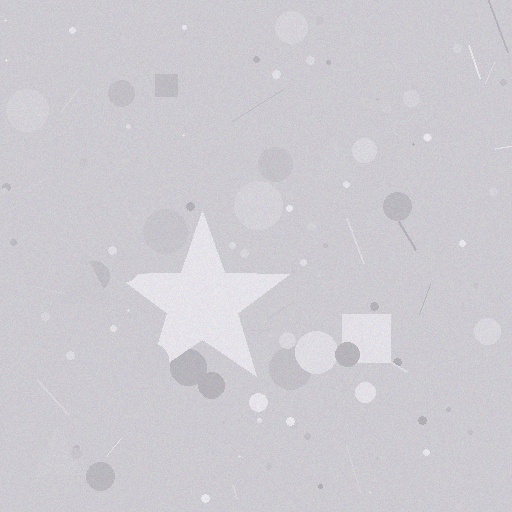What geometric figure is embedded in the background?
A star is embedded in the background.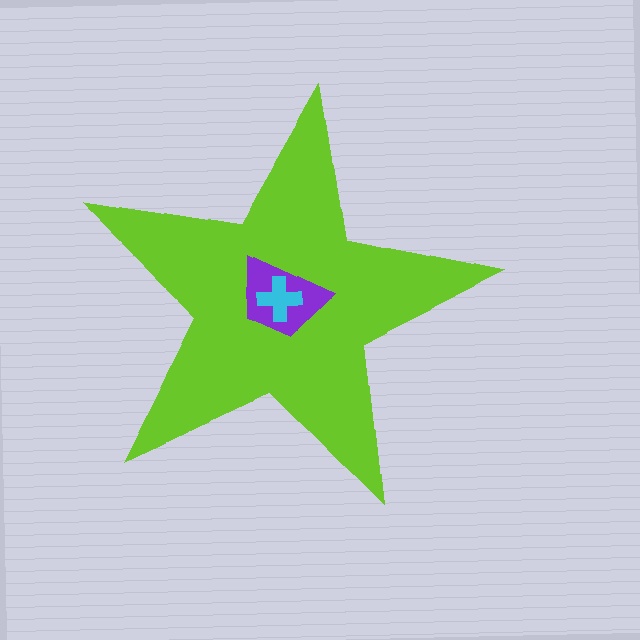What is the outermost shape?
The lime star.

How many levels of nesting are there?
3.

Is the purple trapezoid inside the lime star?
Yes.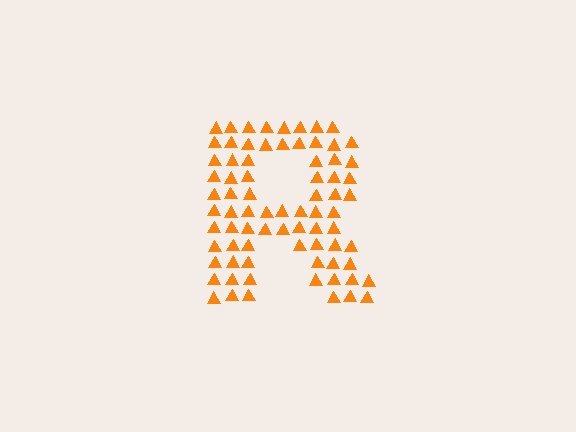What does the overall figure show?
The overall figure shows the letter R.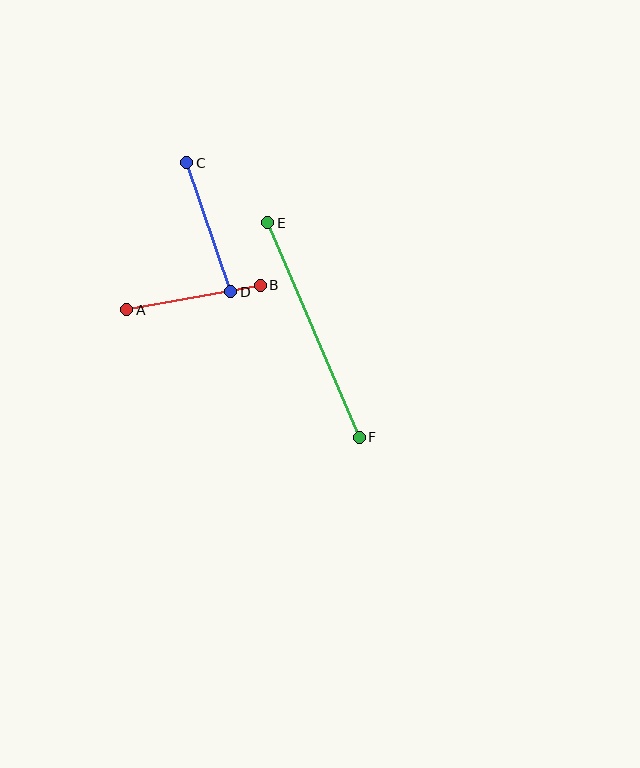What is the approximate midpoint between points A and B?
The midpoint is at approximately (194, 297) pixels.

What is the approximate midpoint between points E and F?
The midpoint is at approximately (314, 330) pixels.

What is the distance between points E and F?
The distance is approximately 233 pixels.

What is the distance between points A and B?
The distance is approximately 135 pixels.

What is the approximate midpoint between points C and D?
The midpoint is at approximately (209, 227) pixels.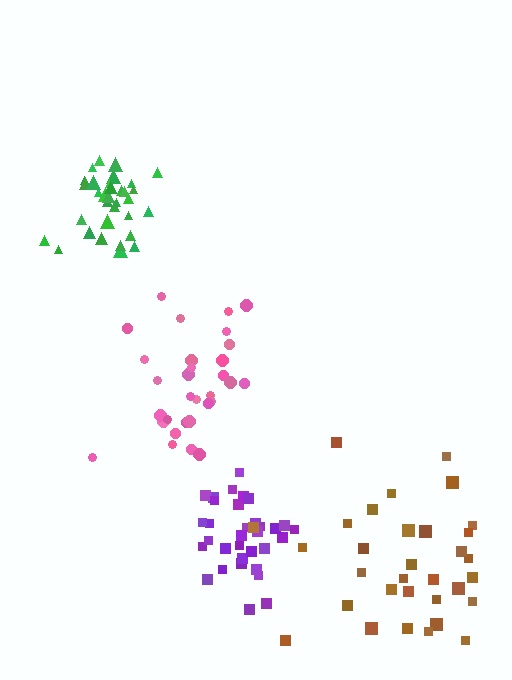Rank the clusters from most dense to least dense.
green, purple, pink, brown.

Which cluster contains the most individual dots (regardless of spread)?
Green (35).